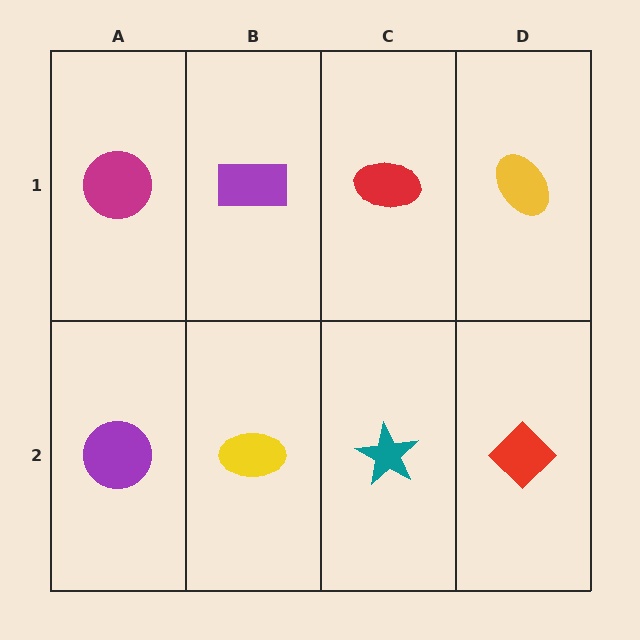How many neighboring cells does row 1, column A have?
2.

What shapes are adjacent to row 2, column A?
A magenta circle (row 1, column A), a yellow ellipse (row 2, column B).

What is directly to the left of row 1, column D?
A red ellipse.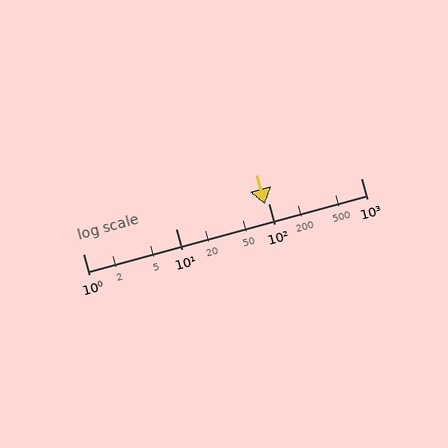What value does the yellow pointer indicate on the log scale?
The pointer indicates approximately 93.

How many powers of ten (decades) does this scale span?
The scale spans 3 decades, from 1 to 1000.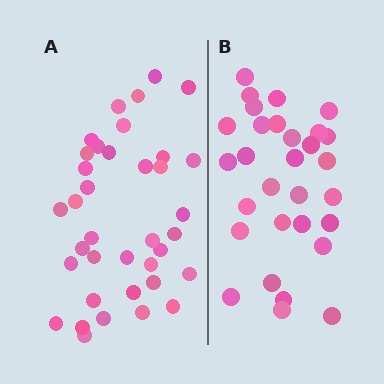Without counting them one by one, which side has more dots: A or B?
Region A (the left region) has more dots.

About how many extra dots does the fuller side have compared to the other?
Region A has roughly 8 or so more dots than region B.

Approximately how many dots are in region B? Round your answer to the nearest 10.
About 30 dots.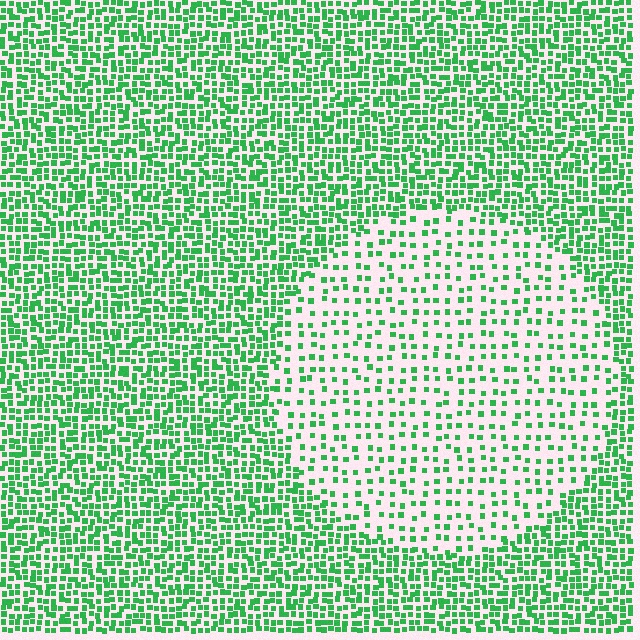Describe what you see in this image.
The image contains small green elements arranged at two different densities. A circle-shaped region is visible where the elements are less densely packed than the surrounding area.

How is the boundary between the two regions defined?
The boundary is defined by a change in element density (approximately 2.4x ratio). All elements are the same color, size, and shape.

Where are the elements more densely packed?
The elements are more densely packed outside the circle boundary.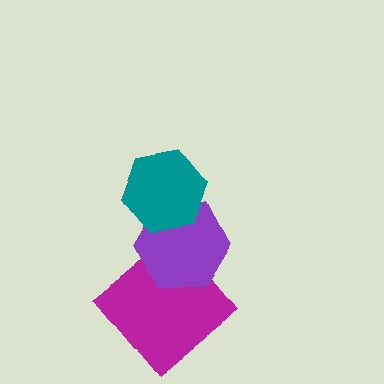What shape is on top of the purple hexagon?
The teal hexagon is on top of the purple hexagon.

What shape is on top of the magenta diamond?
The purple hexagon is on top of the magenta diamond.